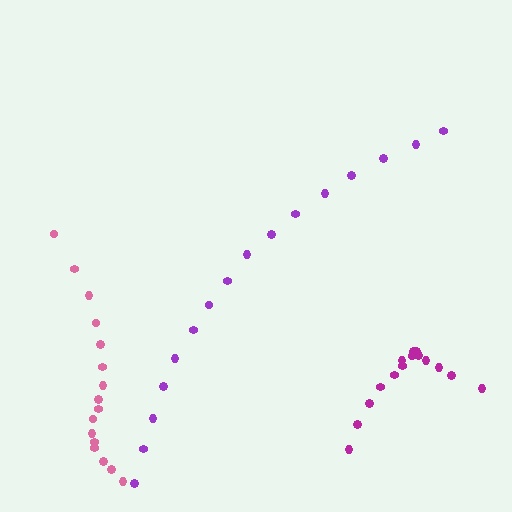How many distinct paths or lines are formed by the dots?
There are 3 distinct paths.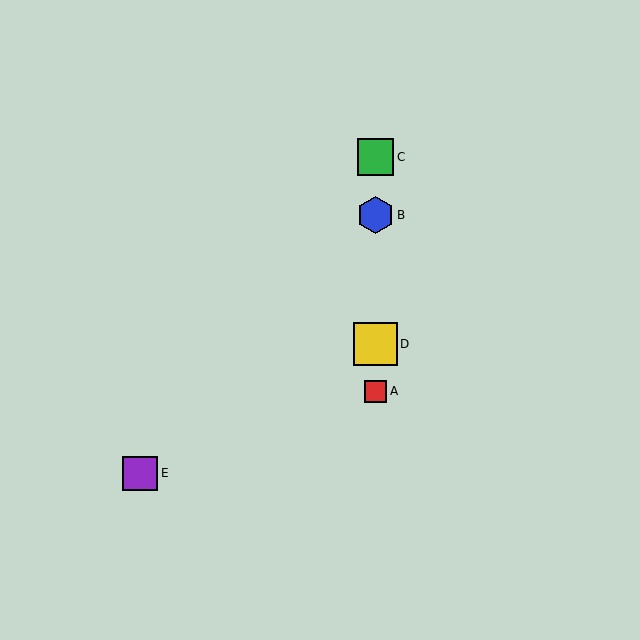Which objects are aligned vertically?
Objects A, B, C, D are aligned vertically.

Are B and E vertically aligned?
No, B is at x≈376 and E is at x≈140.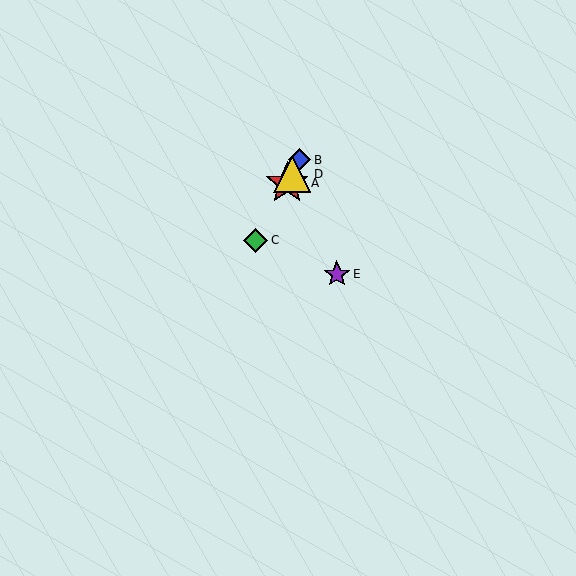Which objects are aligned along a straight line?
Objects A, B, C, D are aligned along a straight line.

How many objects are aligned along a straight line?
4 objects (A, B, C, D) are aligned along a straight line.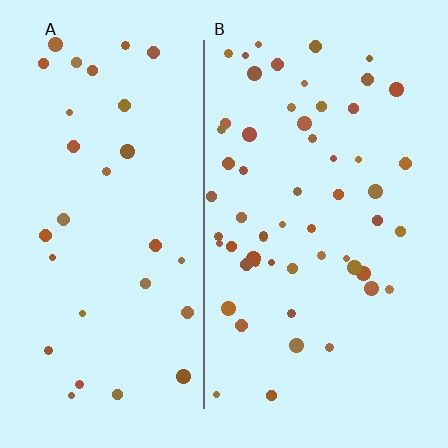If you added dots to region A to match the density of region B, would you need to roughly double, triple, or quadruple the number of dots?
Approximately double.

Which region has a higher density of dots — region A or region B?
B (the right).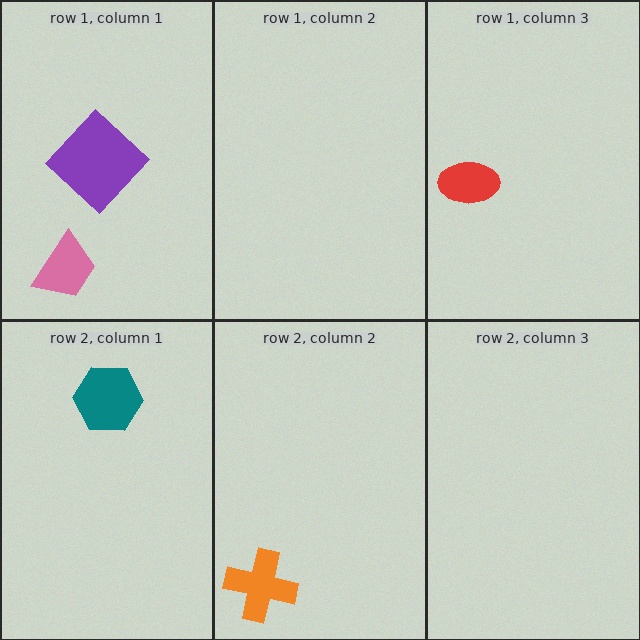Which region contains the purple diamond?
The row 1, column 1 region.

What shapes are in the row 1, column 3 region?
The red ellipse.